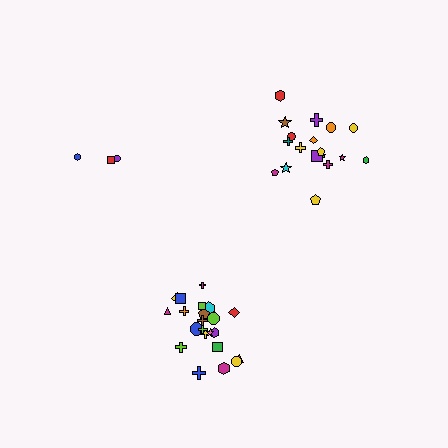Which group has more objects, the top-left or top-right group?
The top-right group.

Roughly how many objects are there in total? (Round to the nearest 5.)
Roughly 45 objects in total.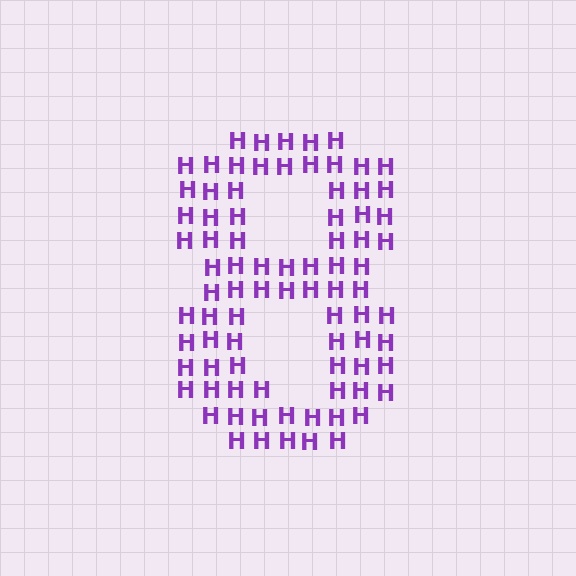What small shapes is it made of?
It is made of small letter H's.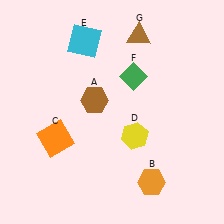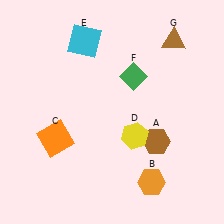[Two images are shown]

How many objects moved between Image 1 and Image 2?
2 objects moved between the two images.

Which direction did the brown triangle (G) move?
The brown triangle (G) moved right.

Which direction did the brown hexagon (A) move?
The brown hexagon (A) moved right.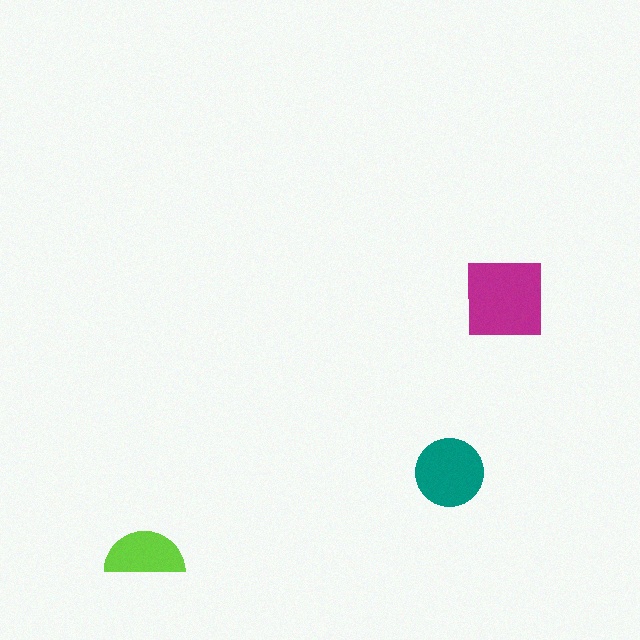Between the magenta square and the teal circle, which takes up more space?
The magenta square.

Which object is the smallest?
The lime semicircle.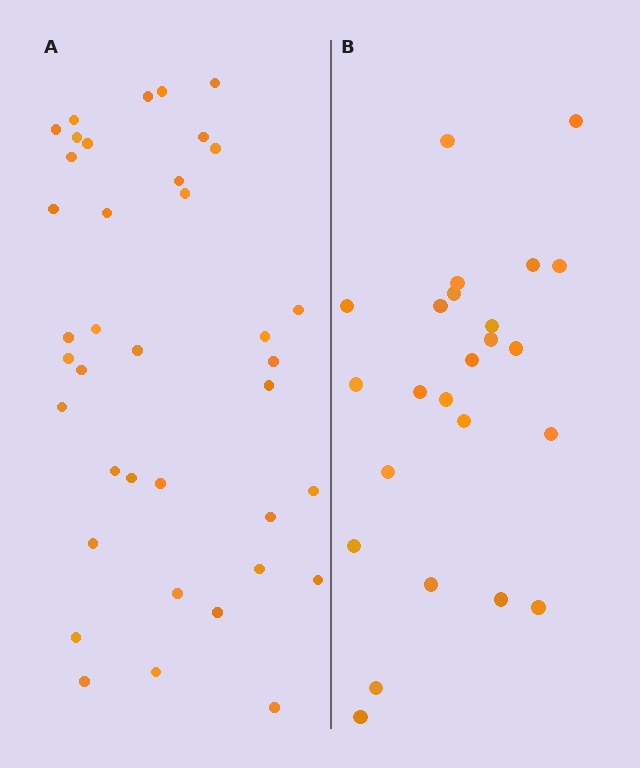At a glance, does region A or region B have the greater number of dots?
Region A (the left region) has more dots.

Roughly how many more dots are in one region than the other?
Region A has approximately 15 more dots than region B.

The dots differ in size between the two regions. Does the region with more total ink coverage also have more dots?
No. Region B has more total ink coverage because its dots are larger, but region A actually contains more individual dots. Total area can be misleading — the number of items is what matters here.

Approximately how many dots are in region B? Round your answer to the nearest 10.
About 20 dots. (The exact count is 24, which rounds to 20.)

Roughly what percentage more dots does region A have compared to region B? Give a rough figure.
About 60% more.